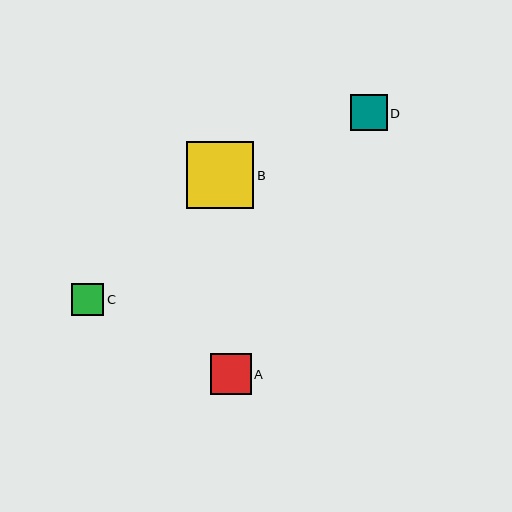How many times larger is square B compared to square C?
Square B is approximately 2.1 times the size of square C.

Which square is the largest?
Square B is the largest with a size of approximately 67 pixels.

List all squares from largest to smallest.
From largest to smallest: B, A, D, C.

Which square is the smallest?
Square C is the smallest with a size of approximately 32 pixels.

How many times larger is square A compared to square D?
Square A is approximately 1.1 times the size of square D.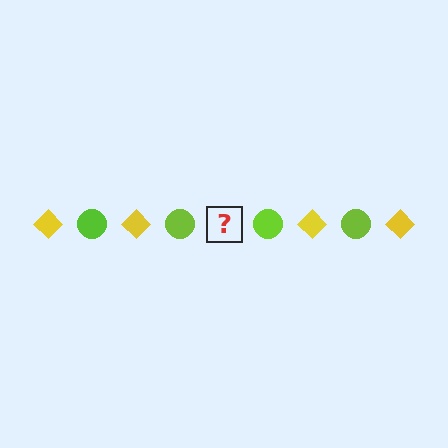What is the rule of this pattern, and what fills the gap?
The rule is that the pattern alternates between yellow diamond and lime circle. The gap should be filled with a yellow diamond.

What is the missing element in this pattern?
The missing element is a yellow diamond.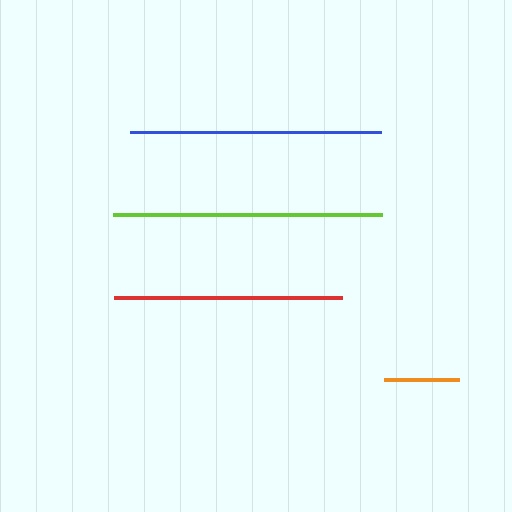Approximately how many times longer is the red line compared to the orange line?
The red line is approximately 3.0 times the length of the orange line.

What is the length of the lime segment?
The lime segment is approximately 269 pixels long.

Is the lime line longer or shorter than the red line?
The lime line is longer than the red line.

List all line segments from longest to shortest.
From longest to shortest: lime, blue, red, orange.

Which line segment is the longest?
The lime line is the longest at approximately 269 pixels.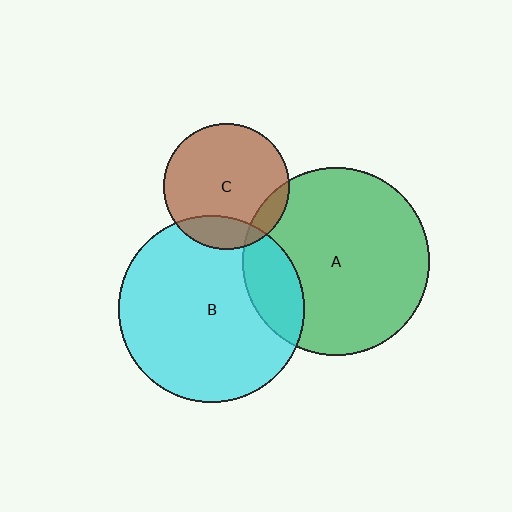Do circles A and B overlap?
Yes.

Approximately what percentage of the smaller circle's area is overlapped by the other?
Approximately 20%.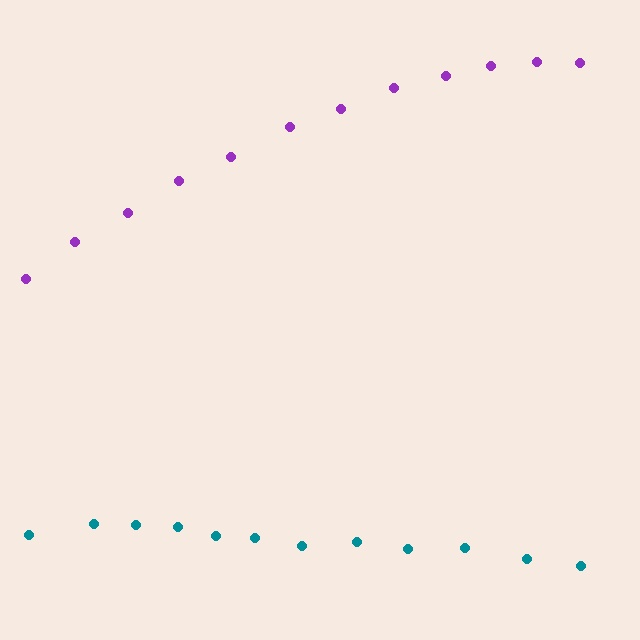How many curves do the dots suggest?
There are 2 distinct paths.